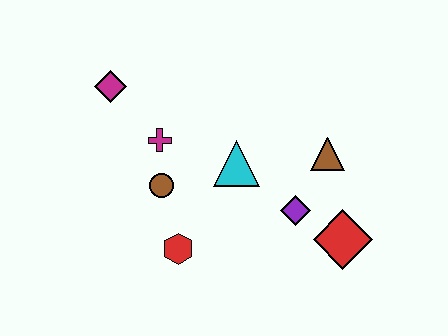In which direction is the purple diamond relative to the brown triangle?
The purple diamond is below the brown triangle.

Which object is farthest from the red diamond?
The magenta diamond is farthest from the red diamond.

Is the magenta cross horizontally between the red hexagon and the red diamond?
No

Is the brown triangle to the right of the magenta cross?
Yes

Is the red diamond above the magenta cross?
No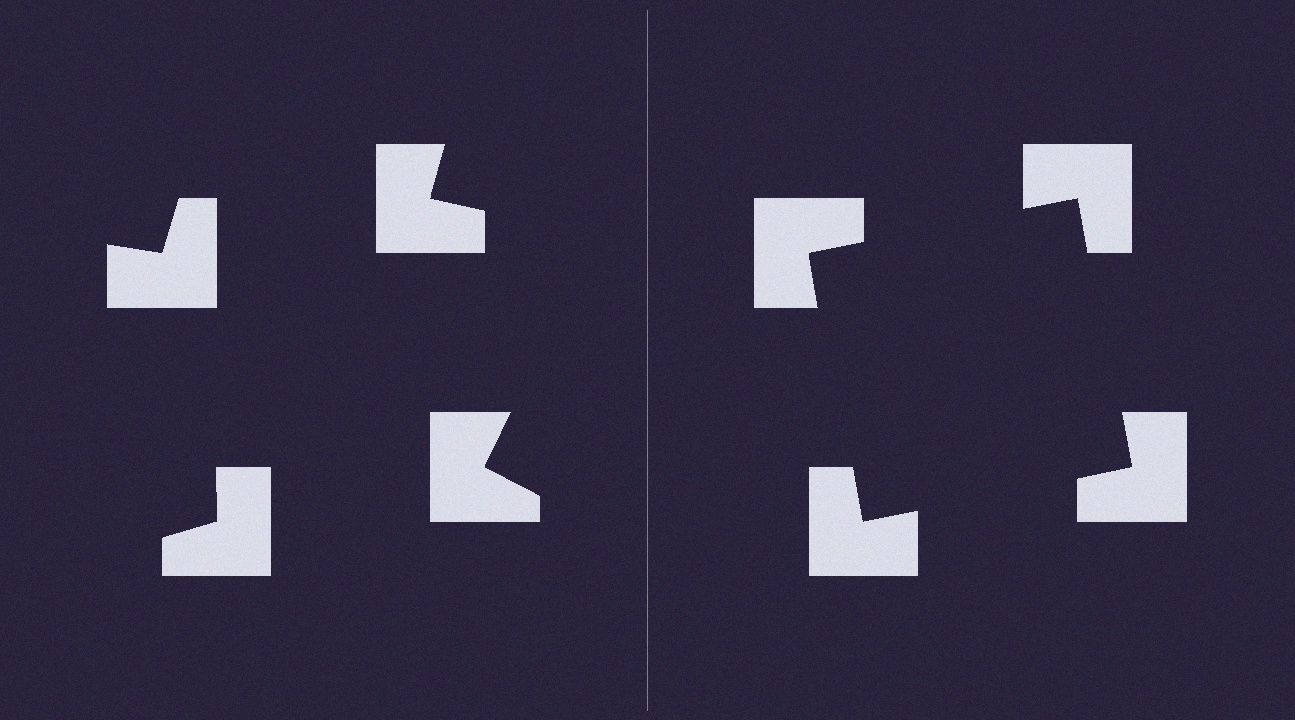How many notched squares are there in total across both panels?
8 — 4 on each side.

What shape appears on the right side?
An illusory square.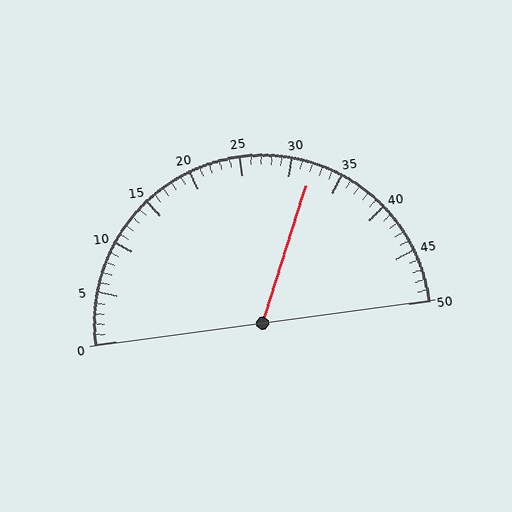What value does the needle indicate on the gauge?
The needle indicates approximately 32.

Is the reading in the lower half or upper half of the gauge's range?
The reading is in the upper half of the range (0 to 50).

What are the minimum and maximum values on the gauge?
The gauge ranges from 0 to 50.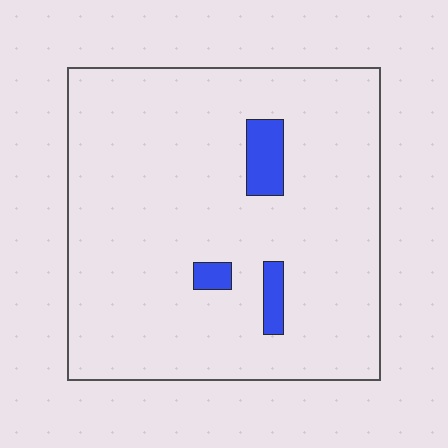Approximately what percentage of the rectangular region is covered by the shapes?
Approximately 5%.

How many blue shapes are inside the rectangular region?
3.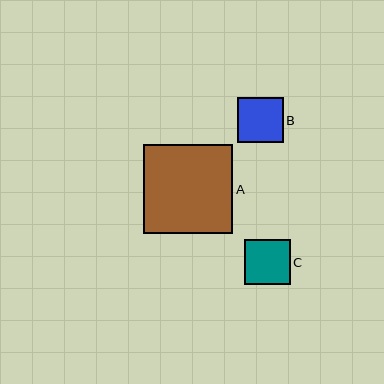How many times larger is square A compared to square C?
Square A is approximately 2.0 times the size of square C.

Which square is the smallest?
Square C is the smallest with a size of approximately 45 pixels.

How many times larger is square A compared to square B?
Square A is approximately 2.0 times the size of square B.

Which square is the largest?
Square A is the largest with a size of approximately 89 pixels.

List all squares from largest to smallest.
From largest to smallest: A, B, C.